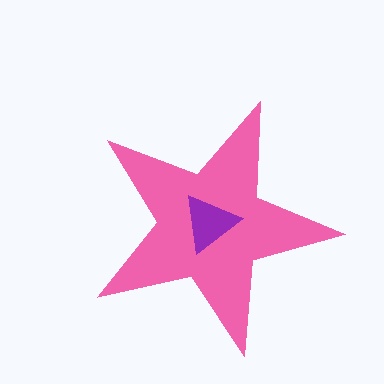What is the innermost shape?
The purple triangle.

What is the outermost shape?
The pink star.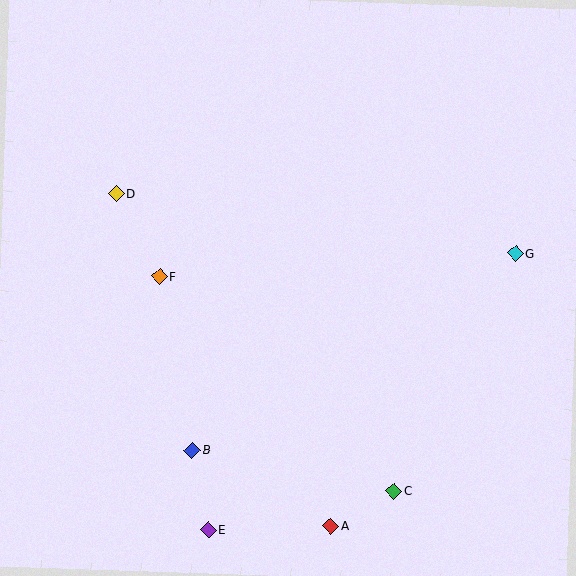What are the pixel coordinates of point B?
Point B is at (192, 450).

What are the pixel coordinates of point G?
Point G is at (516, 253).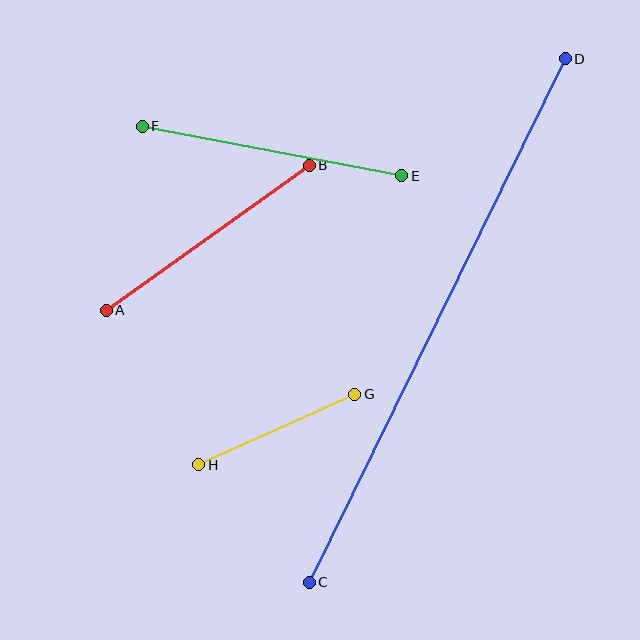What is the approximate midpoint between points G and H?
The midpoint is at approximately (277, 430) pixels.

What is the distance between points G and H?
The distance is approximately 171 pixels.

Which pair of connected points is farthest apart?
Points C and D are farthest apart.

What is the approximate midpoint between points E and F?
The midpoint is at approximately (272, 151) pixels.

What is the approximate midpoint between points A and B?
The midpoint is at approximately (208, 238) pixels.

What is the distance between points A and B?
The distance is approximately 250 pixels.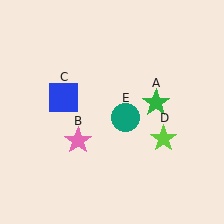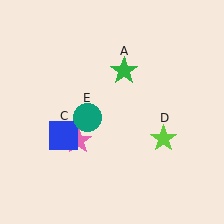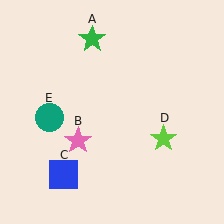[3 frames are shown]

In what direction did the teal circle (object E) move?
The teal circle (object E) moved left.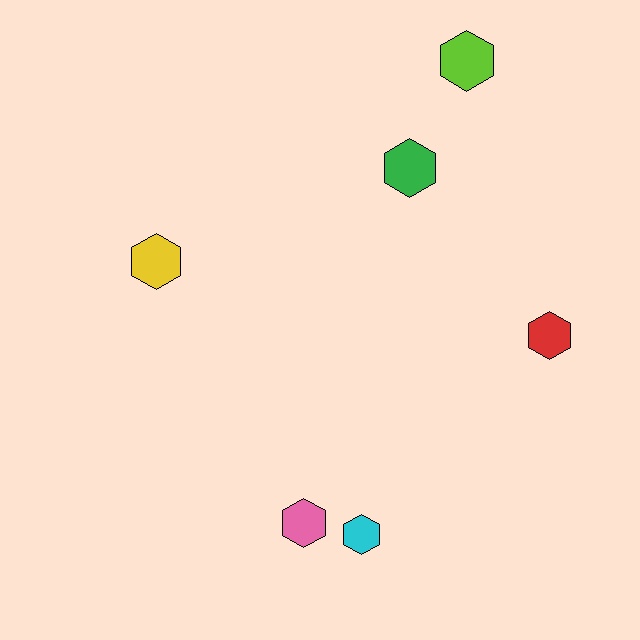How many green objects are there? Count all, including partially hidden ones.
There is 1 green object.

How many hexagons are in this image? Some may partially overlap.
There are 6 hexagons.